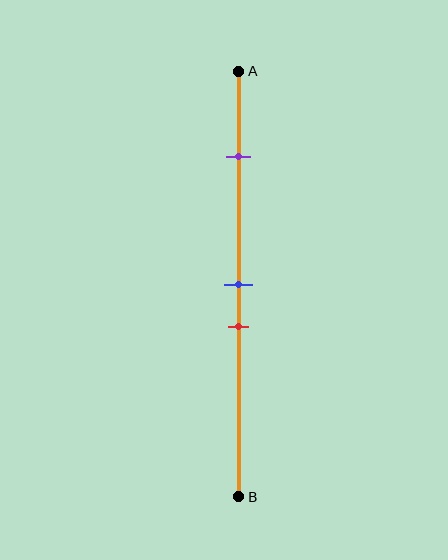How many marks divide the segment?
There are 3 marks dividing the segment.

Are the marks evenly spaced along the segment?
No, the marks are not evenly spaced.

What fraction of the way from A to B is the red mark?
The red mark is approximately 60% (0.6) of the way from A to B.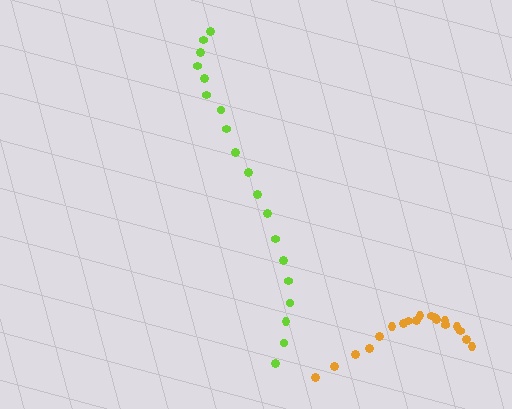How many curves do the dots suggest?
There are 2 distinct paths.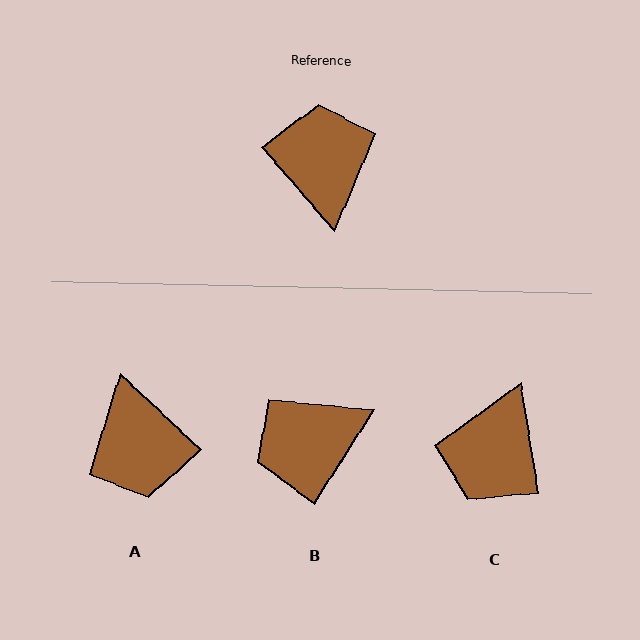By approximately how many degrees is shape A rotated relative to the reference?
Approximately 175 degrees clockwise.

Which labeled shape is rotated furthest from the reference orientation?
A, about 175 degrees away.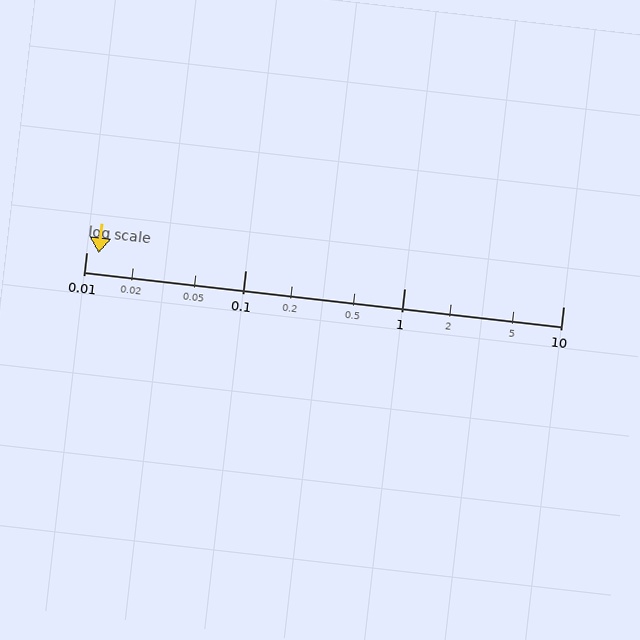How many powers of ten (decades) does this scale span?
The scale spans 3 decades, from 0.01 to 10.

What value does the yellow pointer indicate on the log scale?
The pointer indicates approximately 0.012.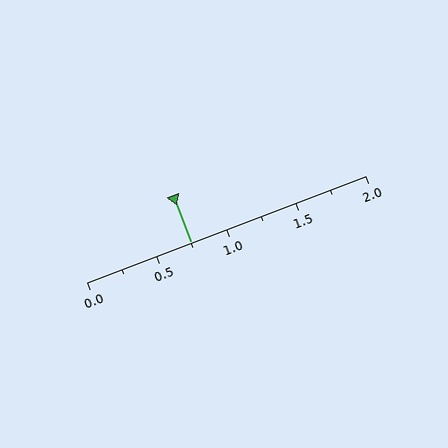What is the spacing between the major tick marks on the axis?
The major ticks are spaced 0.5 apart.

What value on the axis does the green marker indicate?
The marker indicates approximately 0.75.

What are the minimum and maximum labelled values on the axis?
The axis runs from 0.0 to 2.0.